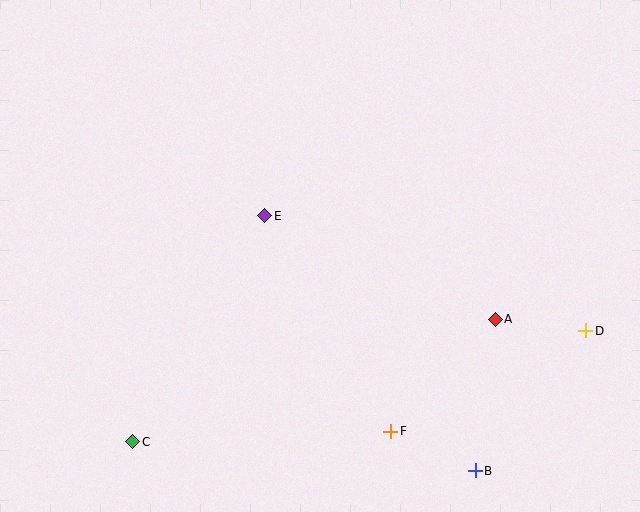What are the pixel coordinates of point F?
Point F is at (391, 431).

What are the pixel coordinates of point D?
Point D is at (586, 331).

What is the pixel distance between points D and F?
The distance between D and F is 219 pixels.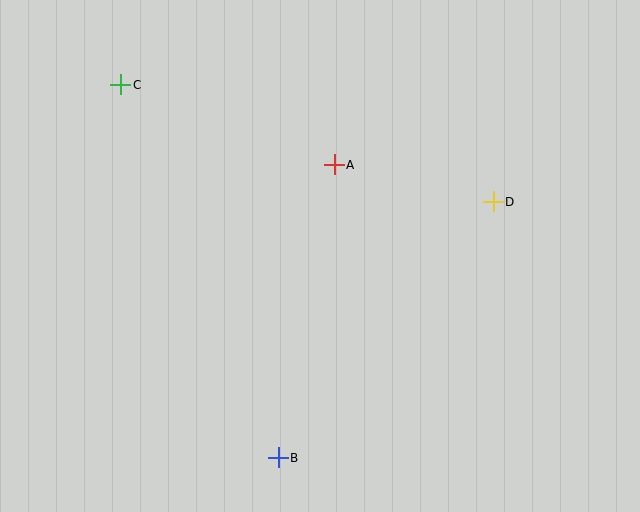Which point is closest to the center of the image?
Point A at (334, 165) is closest to the center.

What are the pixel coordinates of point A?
Point A is at (334, 165).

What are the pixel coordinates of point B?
Point B is at (278, 458).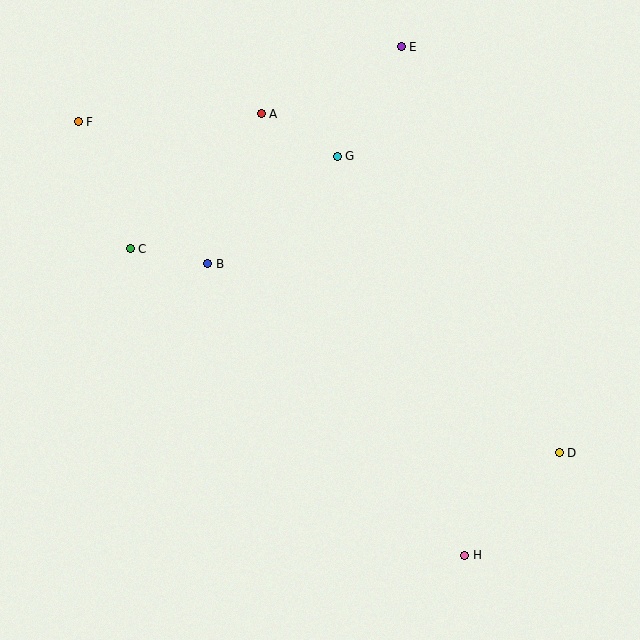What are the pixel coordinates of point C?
Point C is at (130, 249).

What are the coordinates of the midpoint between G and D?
The midpoint between G and D is at (448, 304).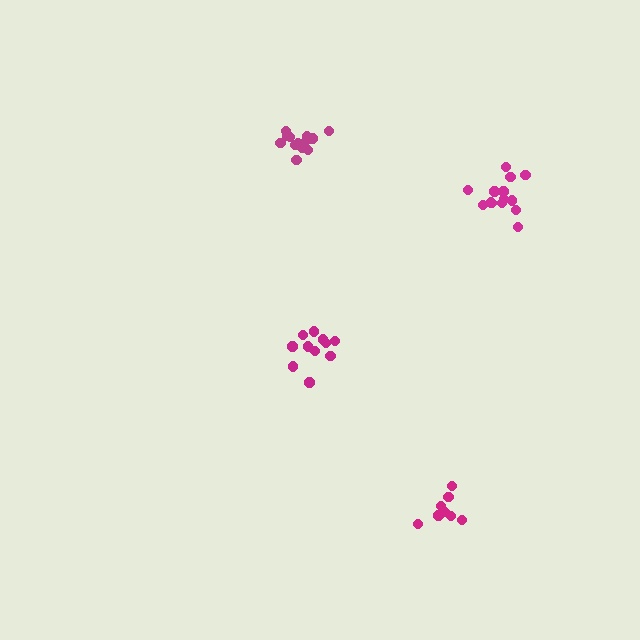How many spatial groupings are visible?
There are 4 spatial groupings.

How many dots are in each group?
Group 1: 14 dots, Group 2: 8 dots, Group 3: 14 dots, Group 4: 11 dots (47 total).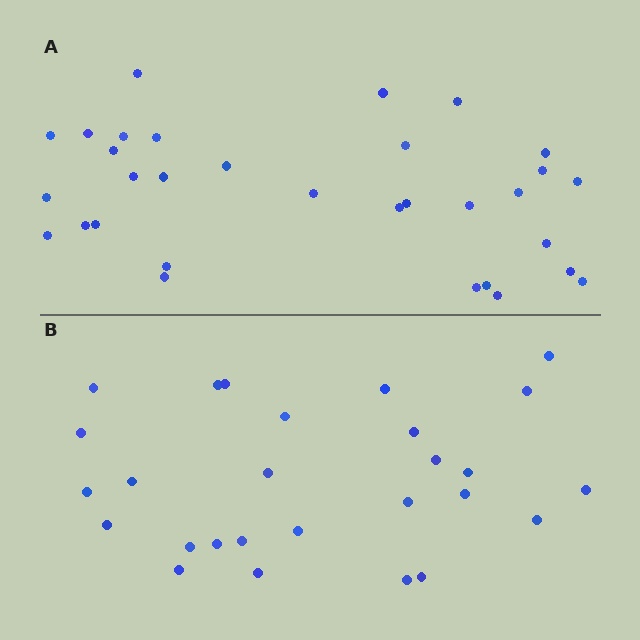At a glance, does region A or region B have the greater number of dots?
Region A (the top region) has more dots.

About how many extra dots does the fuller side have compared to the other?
Region A has about 5 more dots than region B.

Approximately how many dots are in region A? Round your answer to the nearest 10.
About 30 dots. (The exact count is 32, which rounds to 30.)